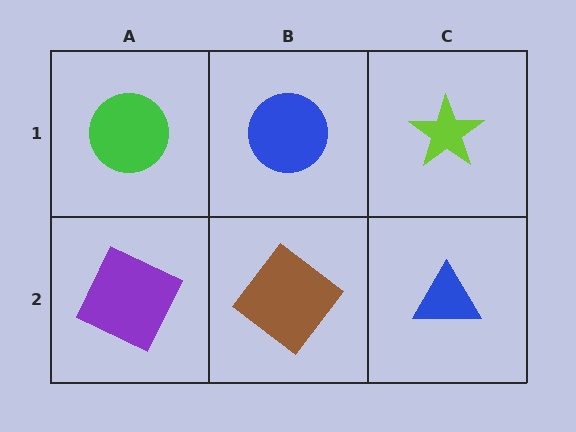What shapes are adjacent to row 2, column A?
A green circle (row 1, column A), a brown diamond (row 2, column B).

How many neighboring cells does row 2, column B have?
3.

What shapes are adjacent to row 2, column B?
A blue circle (row 1, column B), a purple square (row 2, column A), a blue triangle (row 2, column C).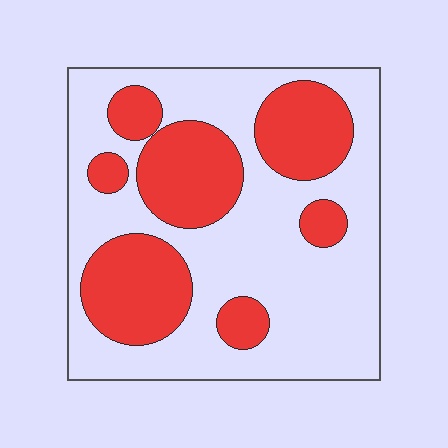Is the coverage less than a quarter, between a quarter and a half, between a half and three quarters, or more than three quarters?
Between a quarter and a half.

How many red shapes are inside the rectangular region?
7.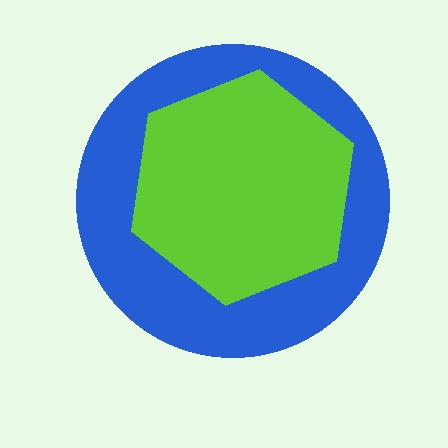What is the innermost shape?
The lime hexagon.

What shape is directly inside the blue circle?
The lime hexagon.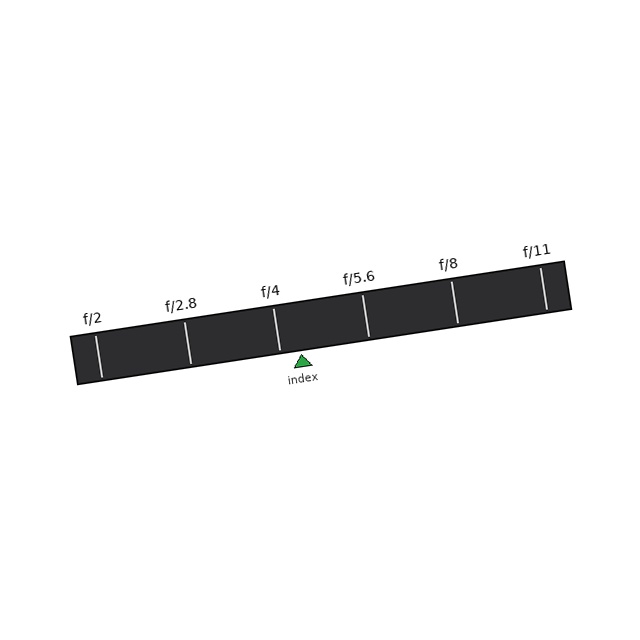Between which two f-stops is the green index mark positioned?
The index mark is between f/4 and f/5.6.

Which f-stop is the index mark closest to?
The index mark is closest to f/4.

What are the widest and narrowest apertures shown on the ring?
The widest aperture shown is f/2 and the narrowest is f/11.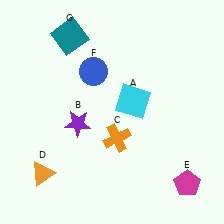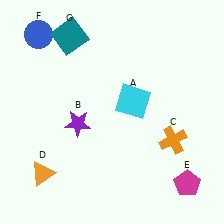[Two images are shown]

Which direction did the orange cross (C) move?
The orange cross (C) moved right.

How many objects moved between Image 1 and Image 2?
2 objects moved between the two images.